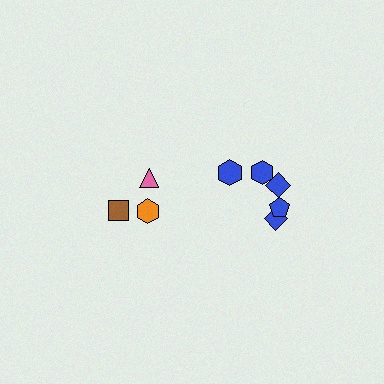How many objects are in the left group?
There are 3 objects.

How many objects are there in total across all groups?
There are 8 objects.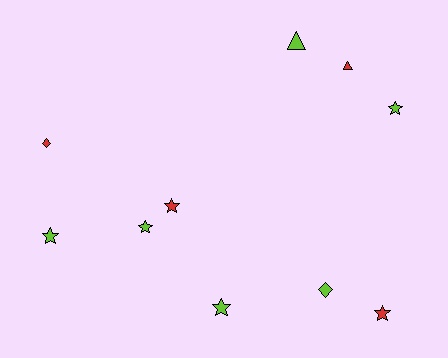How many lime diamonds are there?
There is 1 lime diamond.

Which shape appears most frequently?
Star, with 6 objects.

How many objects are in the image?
There are 10 objects.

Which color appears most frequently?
Lime, with 6 objects.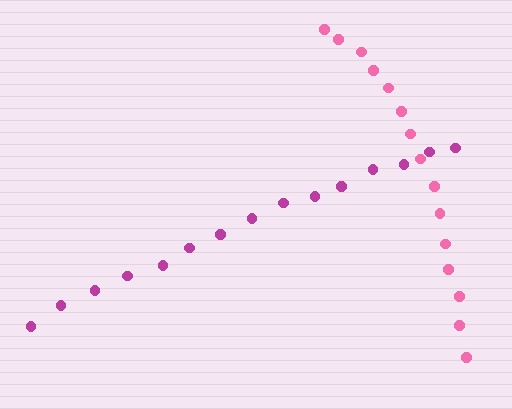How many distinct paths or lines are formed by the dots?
There are 2 distinct paths.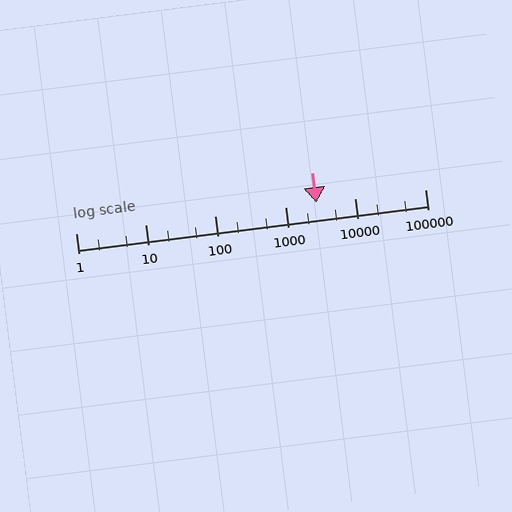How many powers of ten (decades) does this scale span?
The scale spans 5 decades, from 1 to 100000.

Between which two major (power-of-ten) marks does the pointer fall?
The pointer is between 1000 and 10000.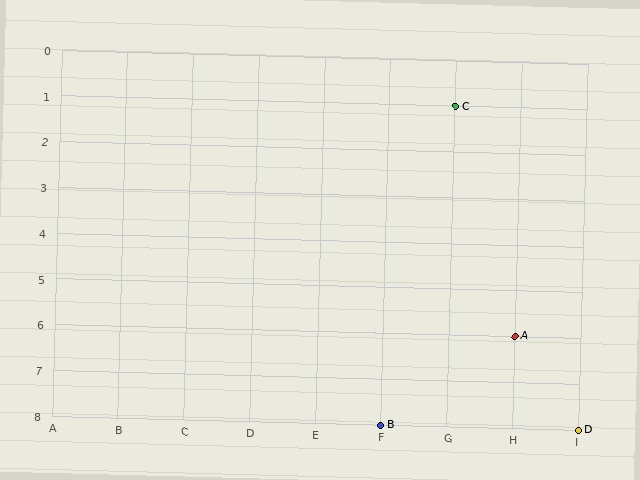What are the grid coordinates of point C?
Point C is at grid coordinates (G, 1).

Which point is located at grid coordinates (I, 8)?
Point D is at (I, 8).